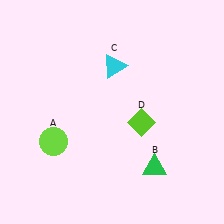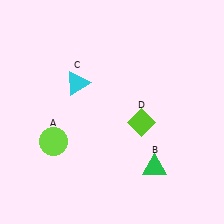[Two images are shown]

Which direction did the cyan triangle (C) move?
The cyan triangle (C) moved left.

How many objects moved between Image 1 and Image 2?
1 object moved between the two images.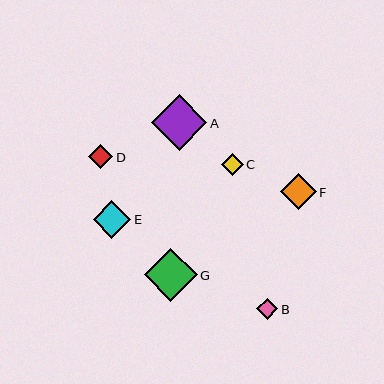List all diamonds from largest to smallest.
From largest to smallest: A, G, E, F, D, C, B.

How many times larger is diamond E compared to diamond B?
Diamond E is approximately 1.8 times the size of diamond B.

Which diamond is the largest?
Diamond A is the largest with a size of approximately 56 pixels.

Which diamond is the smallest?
Diamond B is the smallest with a size of approximately 21 pixels.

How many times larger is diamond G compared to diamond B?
Diamond G is approximately 2.5 times the size of diamond B.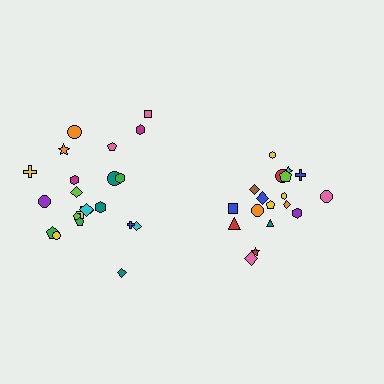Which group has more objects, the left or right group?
The left group.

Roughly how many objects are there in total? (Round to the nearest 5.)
Roughly 40 objects in total.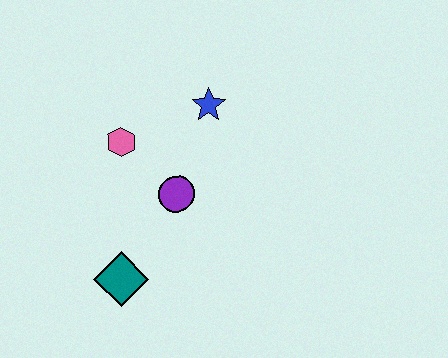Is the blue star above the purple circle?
Yes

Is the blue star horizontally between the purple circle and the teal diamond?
No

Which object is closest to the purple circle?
The pink hexagon is closest to the purple circle.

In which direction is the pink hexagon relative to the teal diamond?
The pink hexagon is above the teal diamond.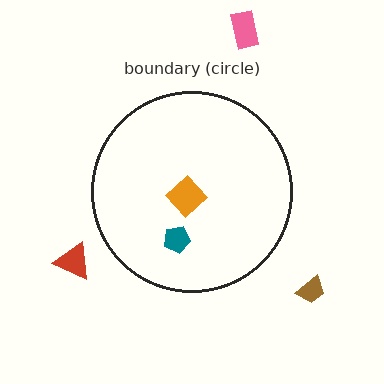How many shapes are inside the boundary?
2 inside, 3 outside.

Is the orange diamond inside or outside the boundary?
Inside.